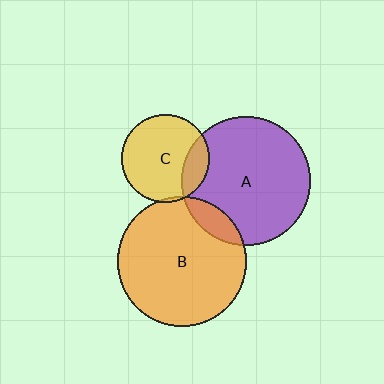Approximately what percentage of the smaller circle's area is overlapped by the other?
Approximately 20%.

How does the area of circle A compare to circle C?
Approximately 2.2 times.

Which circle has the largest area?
Circle B (orange).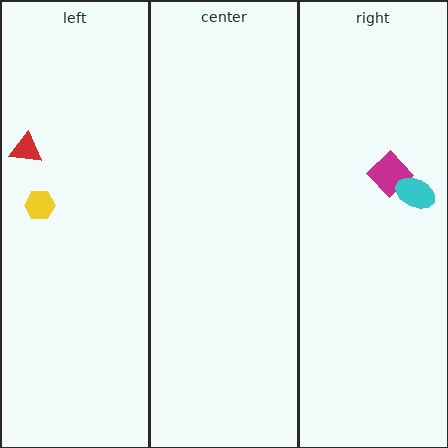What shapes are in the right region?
The magenta diamond, the cyan ellipse.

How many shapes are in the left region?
2.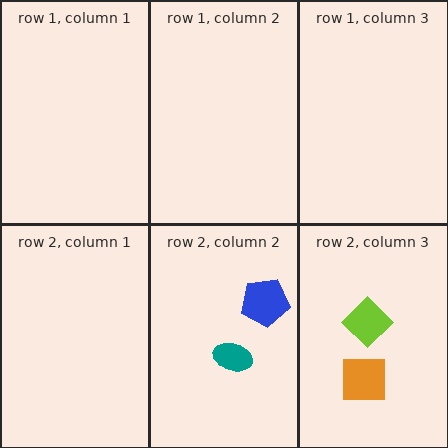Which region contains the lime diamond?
The row 2, column 3 region.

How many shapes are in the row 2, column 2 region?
2.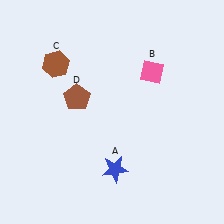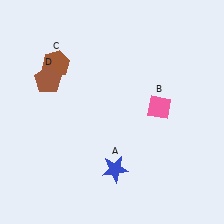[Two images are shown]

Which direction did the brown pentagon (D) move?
The brown pentagon (D) moved left.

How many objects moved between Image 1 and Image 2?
2 objects moved between the two images.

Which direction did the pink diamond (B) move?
The pink diamond (B) moved down.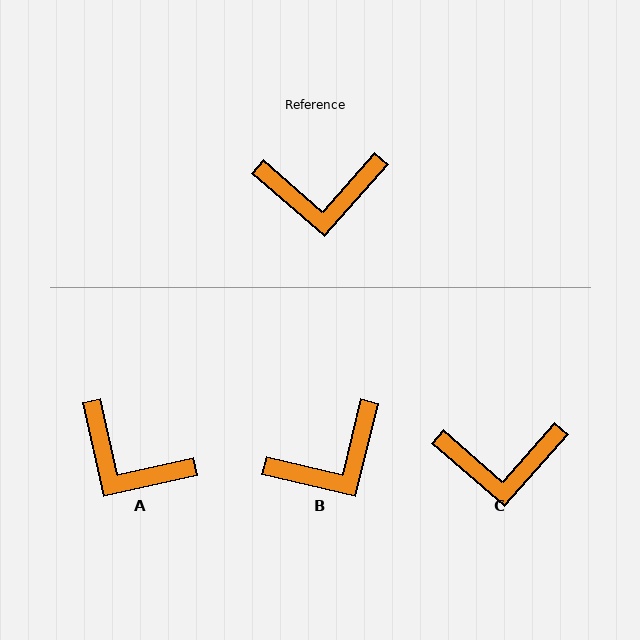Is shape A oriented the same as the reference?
No, it is off by about 36 degrees.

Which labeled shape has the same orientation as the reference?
C.